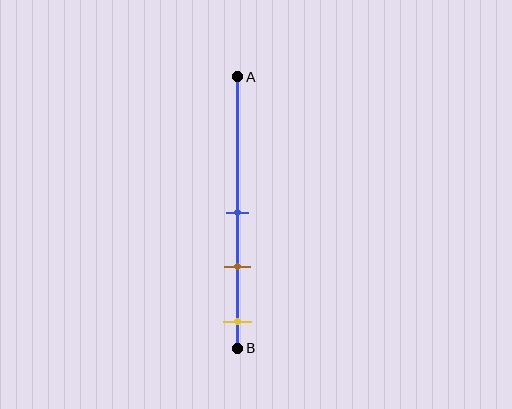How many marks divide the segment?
There are 3 marks dividing the segment.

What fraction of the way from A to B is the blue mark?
The blue mark is approximately 50% (0.5) of the way from A to B.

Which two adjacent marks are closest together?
The blue and brown marks are the closest adjacent pair.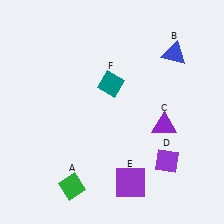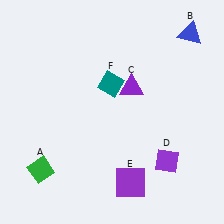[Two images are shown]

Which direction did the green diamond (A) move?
The green diamond (A) moved left.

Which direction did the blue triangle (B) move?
The blue triangle (B) moved up.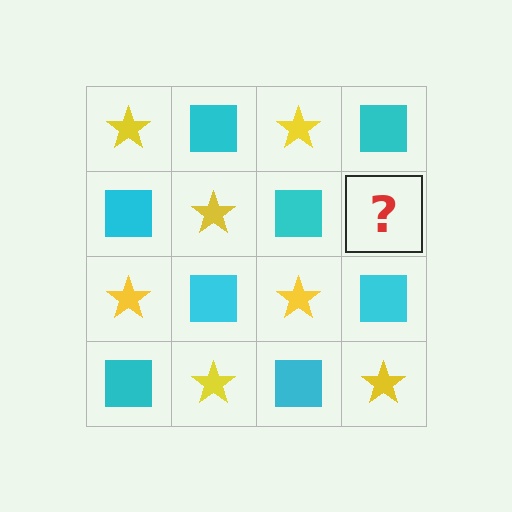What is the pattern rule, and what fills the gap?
The rule is that it alternates yellow star and cyan square in a checkerboard pattern. The gap should be filled with a yellow star.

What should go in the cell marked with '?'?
The missing cell should contain a yellow star.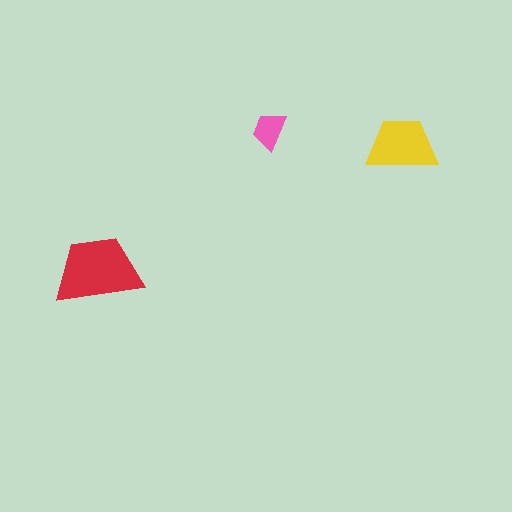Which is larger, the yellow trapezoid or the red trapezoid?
The red one.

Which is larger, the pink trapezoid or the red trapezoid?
The red one.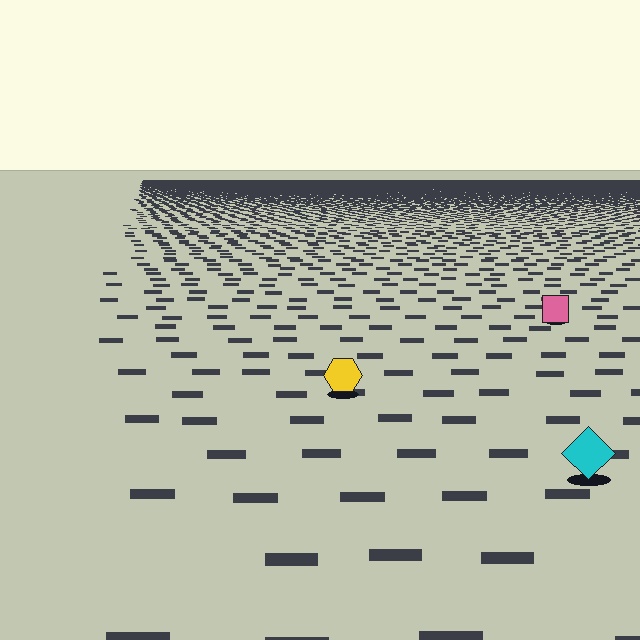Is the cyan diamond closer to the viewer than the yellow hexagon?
Yes. The cyan diamond is closer — you can tell from the texture gradient: the ground texture is coarser near it.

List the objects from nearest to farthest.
From nearest to farthest: the cyan diamond, the yellow hexagon, the pink square.